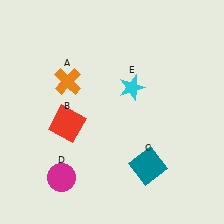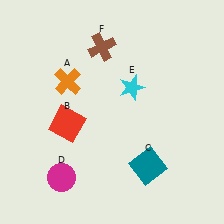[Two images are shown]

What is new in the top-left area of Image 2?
A brown cross (F) was added in the top-left area of Image 2.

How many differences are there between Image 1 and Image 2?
There is 1 difference between the two images.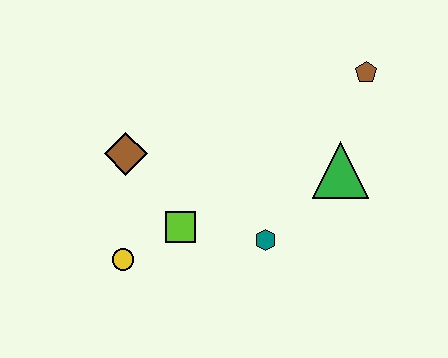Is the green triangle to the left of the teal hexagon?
No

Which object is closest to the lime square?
The yellow circle is closest to the lime square.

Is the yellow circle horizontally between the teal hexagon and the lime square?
No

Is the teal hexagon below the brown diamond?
Yes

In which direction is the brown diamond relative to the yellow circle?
The brown diamond is above the yellow circle.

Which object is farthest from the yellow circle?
The brown pentagon is farthest from the yellow circle.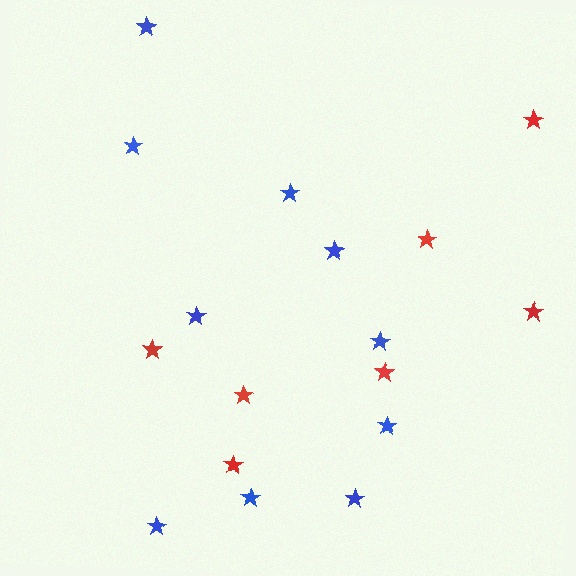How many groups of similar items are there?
There are 2 groups: one group of red stars (7) and one group of blue stars (10).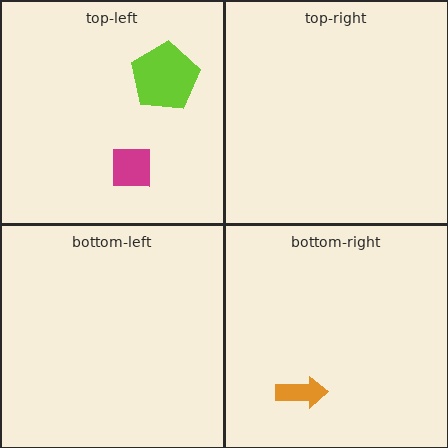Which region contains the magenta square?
The top-left region.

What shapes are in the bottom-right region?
The orange arrow.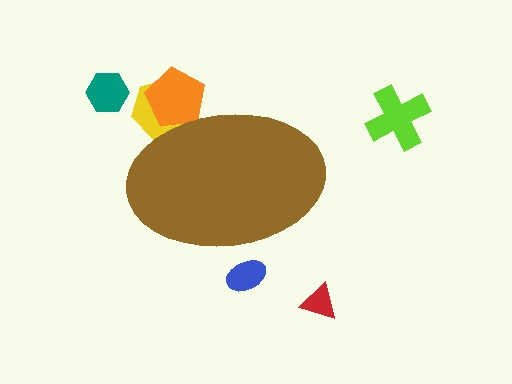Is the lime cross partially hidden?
No, the lime cross is fully visible.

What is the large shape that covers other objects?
A brown ellipse.